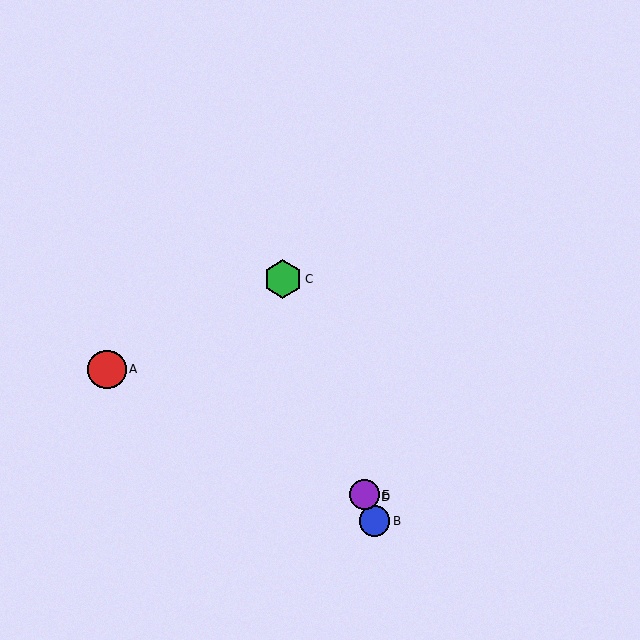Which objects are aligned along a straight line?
Objects B, C, D, E are aligned along a straight line.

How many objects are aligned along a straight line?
4 objects (B, C, D, E) are aligned along a straight line.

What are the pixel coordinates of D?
Object D is at (365, 497).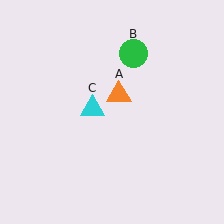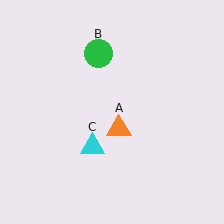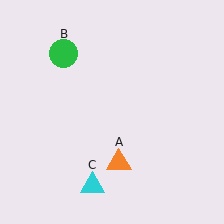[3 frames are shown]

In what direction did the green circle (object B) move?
The green circle (object B) moved left.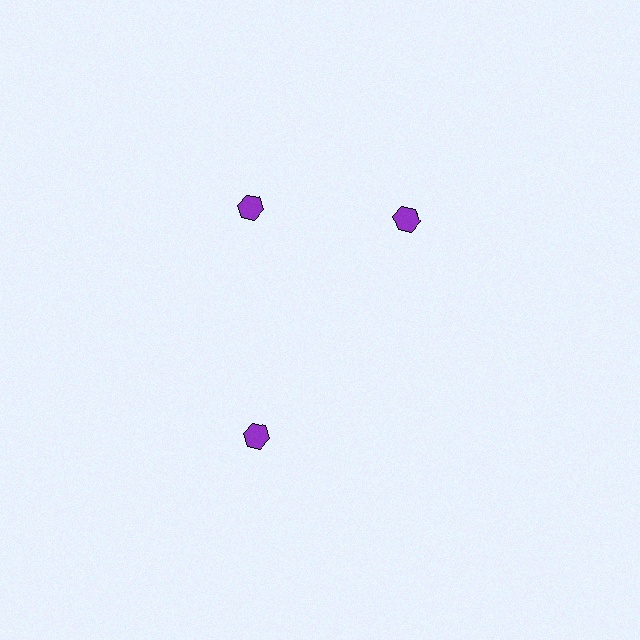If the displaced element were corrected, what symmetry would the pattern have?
It would have 3-fold rotational symmetry — the pattern would map onto itself every 120 degrees.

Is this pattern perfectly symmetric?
No. The 3 purple hexagons are arranged in a ring, but one element near the 3 o'clock position is rotated out of alignment along the ring, breaking the 3-fold rotational symmetry.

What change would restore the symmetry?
The symmetry would be restored by rotating it back into even spacing with its neighbors so that all 3 hexagons sit at equal angles and equal distance from the center.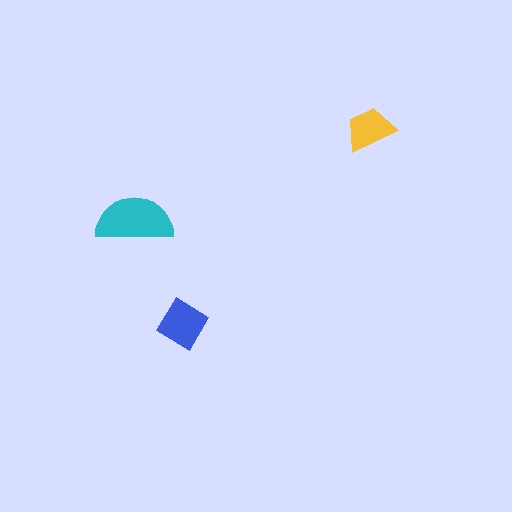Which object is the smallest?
The yellow trapezoid.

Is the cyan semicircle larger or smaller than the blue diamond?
Larger.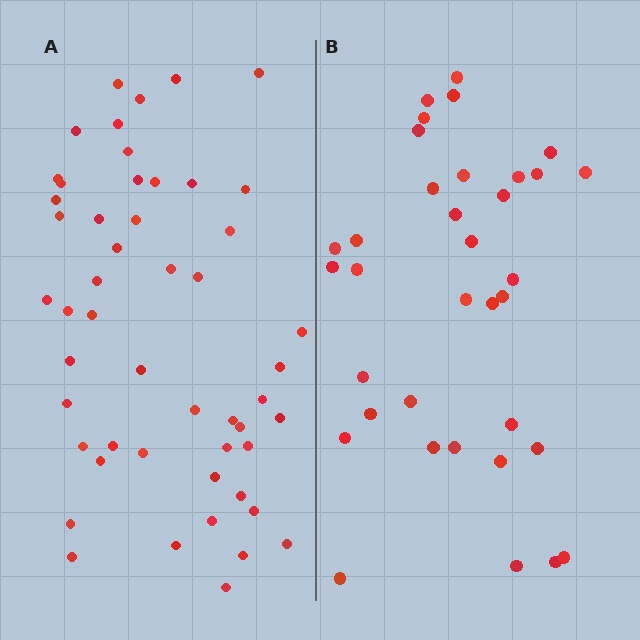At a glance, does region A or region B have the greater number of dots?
Region A (the left region) has more dots.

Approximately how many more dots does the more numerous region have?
Region A has approximately 15 more dots than region B.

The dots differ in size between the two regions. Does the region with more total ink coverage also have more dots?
No. Region B has more total ink coverage because its dots are larger, but region A actually contains more individual dots. Total area can be misleading — the number of items is what matters here.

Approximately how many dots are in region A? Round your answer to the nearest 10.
About 50 dots. (The exact count is 51, which rounds to 50.)